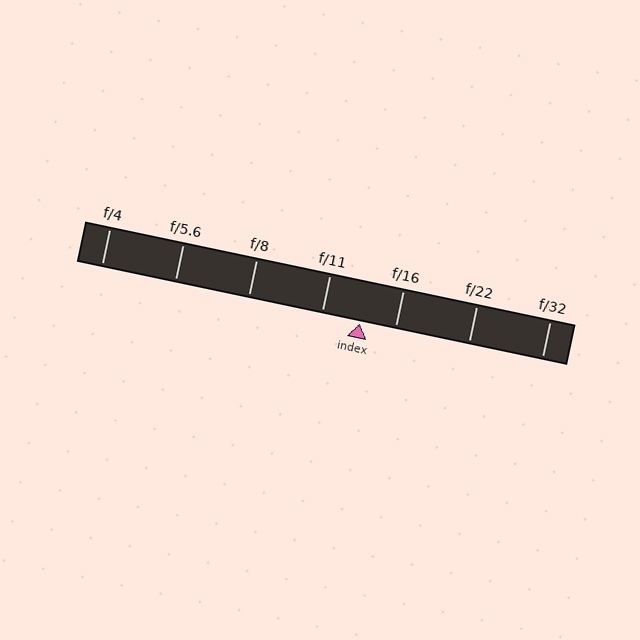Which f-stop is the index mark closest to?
The index mark is closest to f/16.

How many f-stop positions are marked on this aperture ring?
There are 7 f-stop positions marked.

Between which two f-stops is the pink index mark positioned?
The index mark is between f/11 and f/16.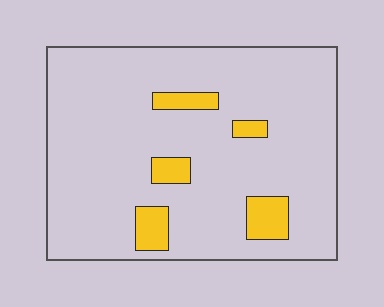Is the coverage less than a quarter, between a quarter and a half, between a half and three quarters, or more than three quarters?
Less than a quarter.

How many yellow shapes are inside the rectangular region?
5.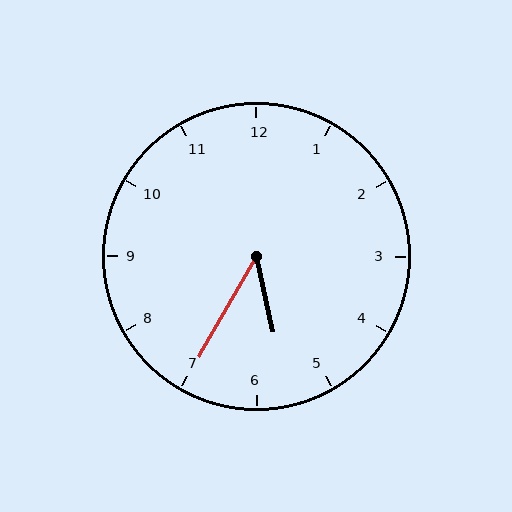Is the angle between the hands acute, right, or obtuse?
It is acute.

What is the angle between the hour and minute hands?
Approximately 42 degrees.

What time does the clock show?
5:35.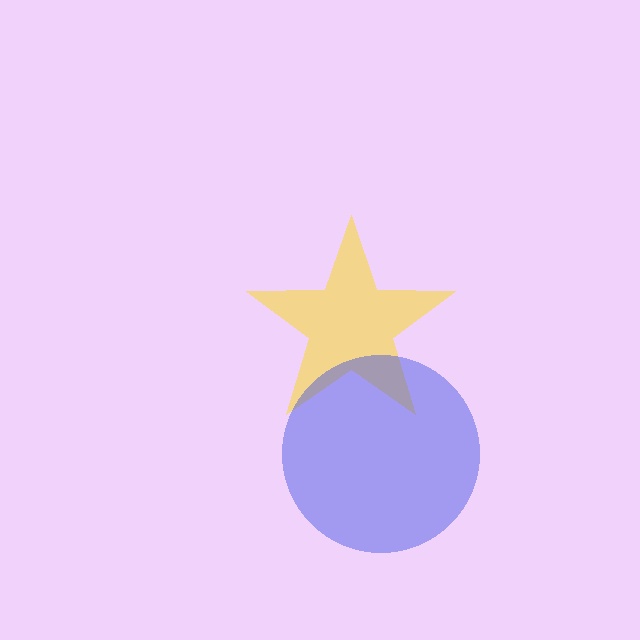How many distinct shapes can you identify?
There are 2 distinct shapes: a yellow star, a blue circle.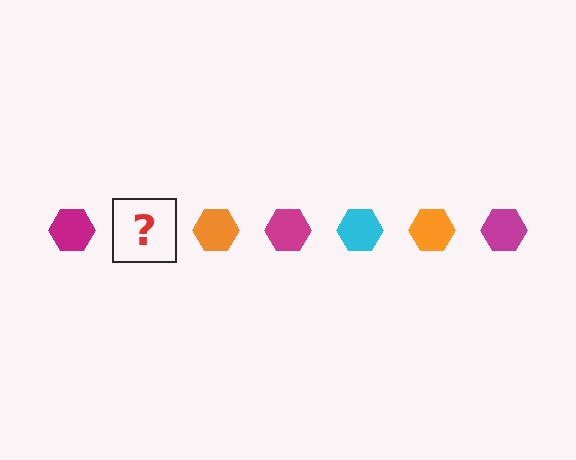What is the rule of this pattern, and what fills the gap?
The rule is that the pattern cycles through magenta, cyan, orange hexagons. The gap should be filled with a cyan hexagon.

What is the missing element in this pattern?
The missing element is a cyan hexagon.